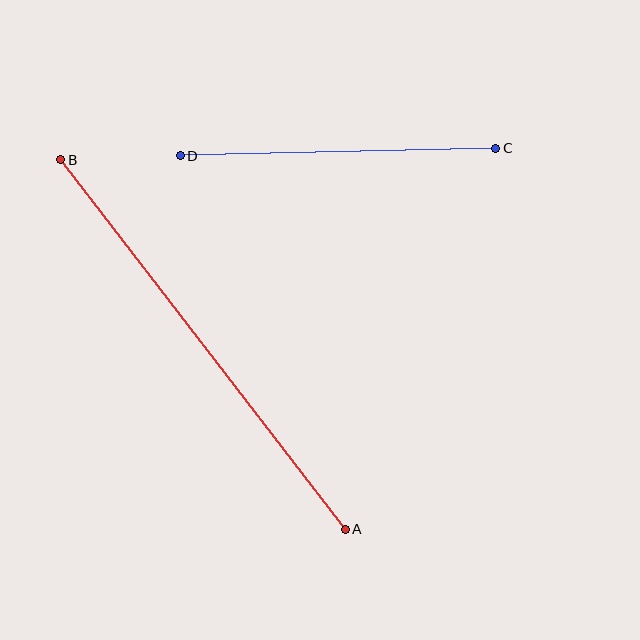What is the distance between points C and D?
The distance is approximately 315 pixels.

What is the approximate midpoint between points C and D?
The midpoint is at approximately (338, 152) pixels.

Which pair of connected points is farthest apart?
Points A and B are farthest apart.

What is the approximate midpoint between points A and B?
The midpoint is at approximately (203, 344) pixels.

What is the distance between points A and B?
The distance is approximately 466 pixels.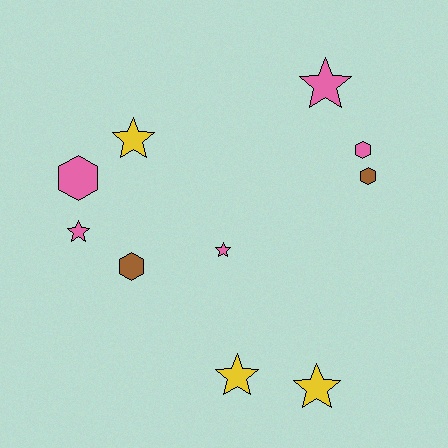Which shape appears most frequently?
Star, with 6 objects.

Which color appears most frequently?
Pink, with 5 objects.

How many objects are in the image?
There are 10 objects.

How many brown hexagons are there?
There are 2 brown hexagons.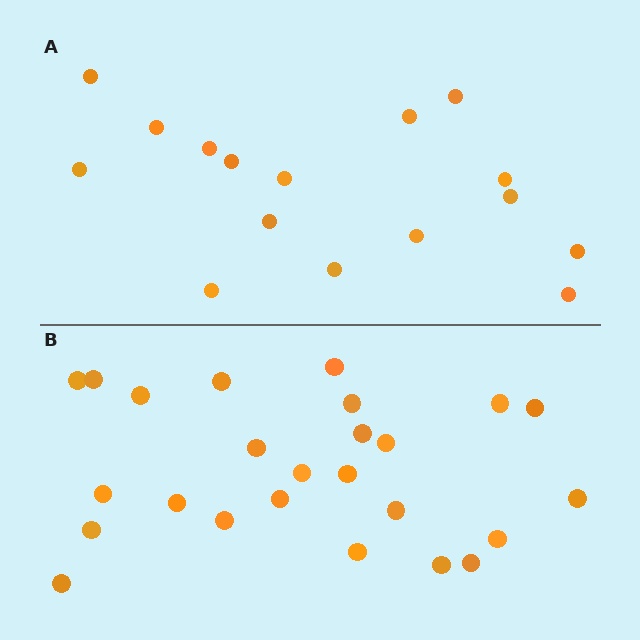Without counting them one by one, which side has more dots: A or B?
Region B (the bottom region) has more dots.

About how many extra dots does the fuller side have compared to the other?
Region B has roughly 8 or so more dots than region A.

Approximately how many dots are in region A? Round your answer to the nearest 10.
About 20 dots. (The exact count is 16, which rounds to 20.)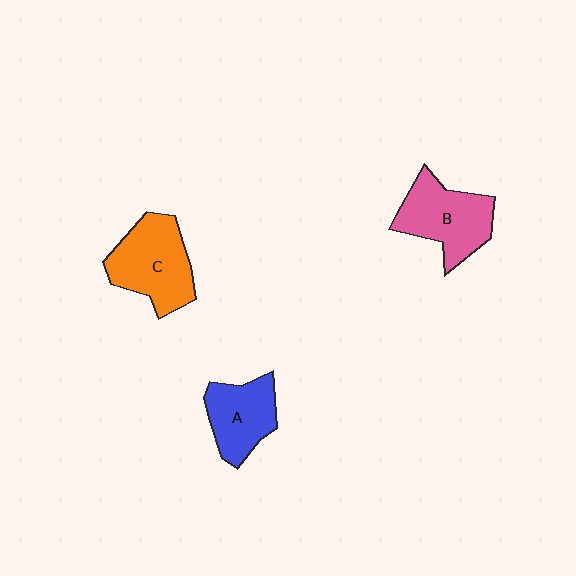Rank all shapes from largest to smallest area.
From largest to smallest: C (orange), B (pink), A (blue).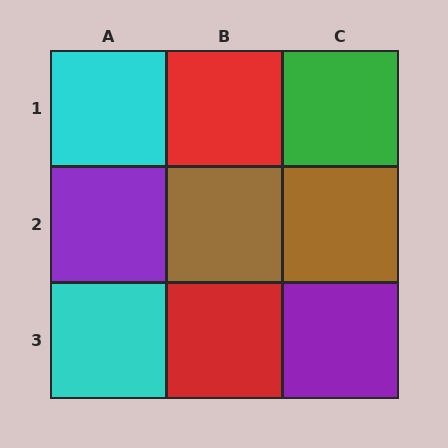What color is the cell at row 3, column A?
Cyan.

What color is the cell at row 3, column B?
Red.